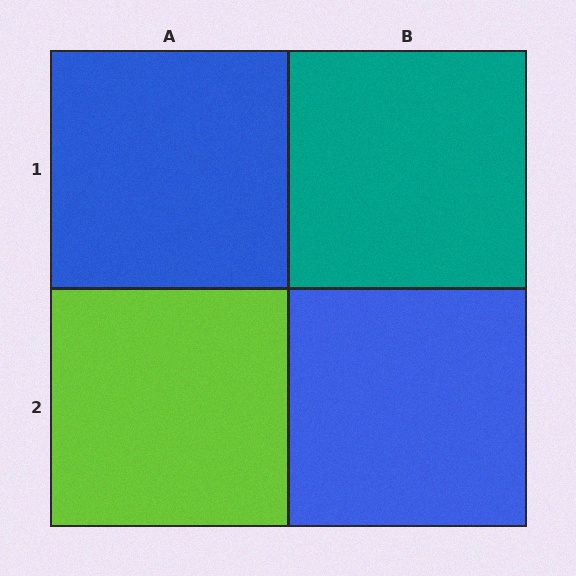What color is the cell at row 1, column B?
Teal.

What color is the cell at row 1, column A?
Blue.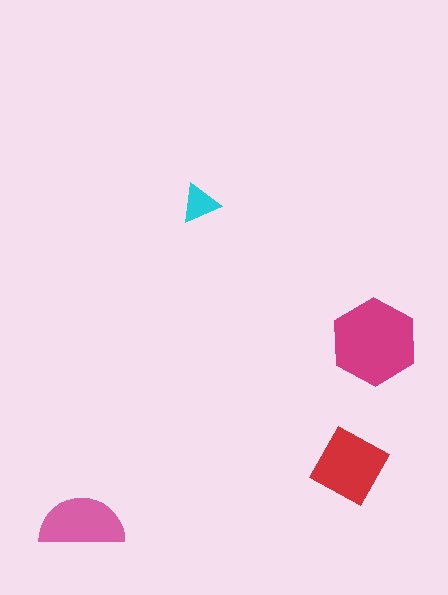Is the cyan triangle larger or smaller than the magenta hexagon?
Smaller.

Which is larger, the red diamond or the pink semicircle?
The red diamond.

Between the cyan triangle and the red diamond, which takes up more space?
The red diamond.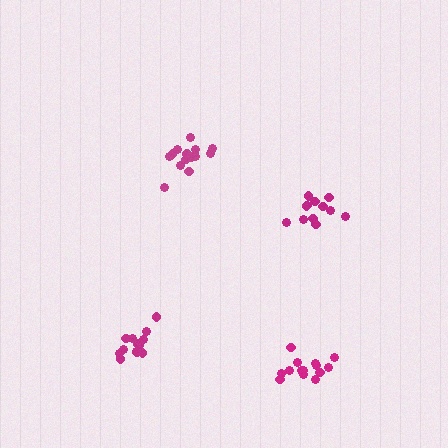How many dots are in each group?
Group 1: 14 dots, Group 2: 14 dots, Group 3: 13 dots, Group 4: 12 dots (53 total).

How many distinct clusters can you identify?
There are 4 distinct clusters.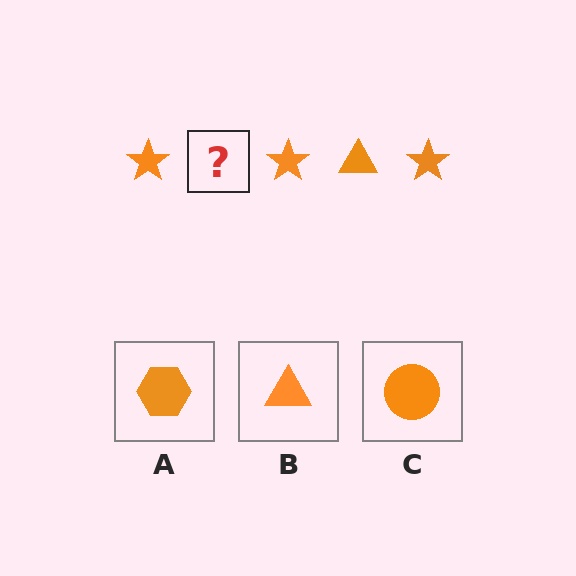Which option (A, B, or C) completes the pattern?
B.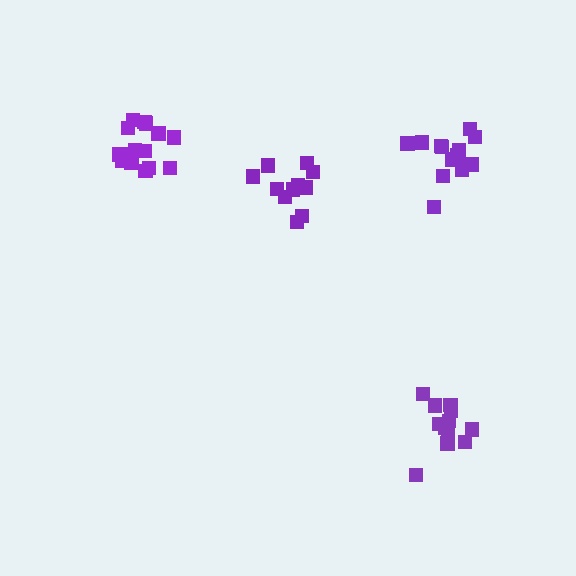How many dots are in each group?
Group 1: 13 dots, Group 2: 11 dots, Group 3: 15 dots, Group 4: 12 dots (51 total).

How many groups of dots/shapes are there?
There are 4 groups.